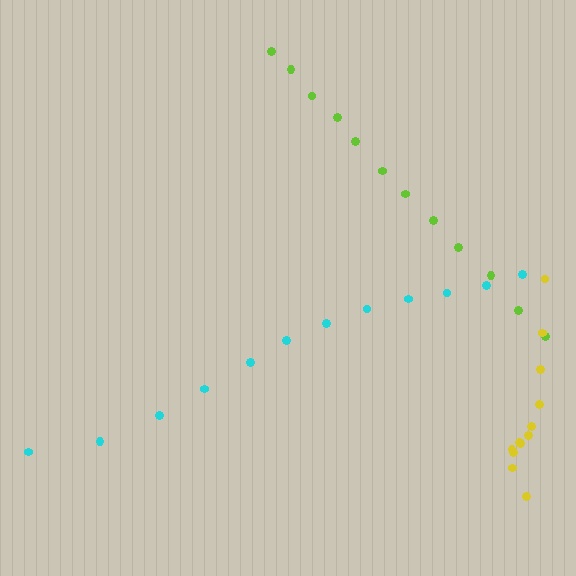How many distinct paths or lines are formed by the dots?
There are 3 distinct paths.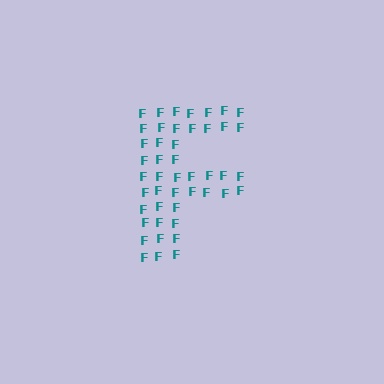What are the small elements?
The small elements are letter F's.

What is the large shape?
The large shape is the letter F.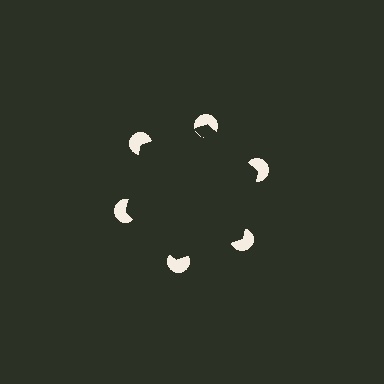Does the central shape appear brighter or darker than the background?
It typically appears slightly darker than the background, even though no actual brightness change is drawn.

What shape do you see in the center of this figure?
An illusory hexagon — its edges are inferred from the aligned wedge cuts in the pac-man discs, not physically drawn.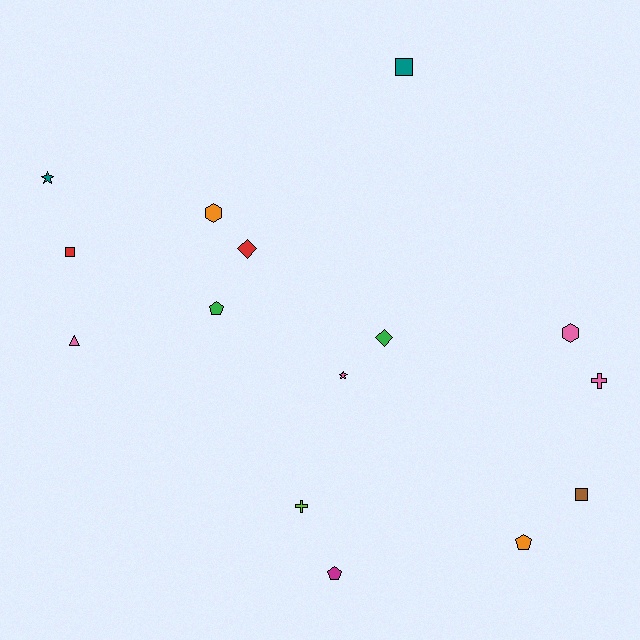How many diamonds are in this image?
There are 2 diamonds.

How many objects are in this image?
There are 15 objects.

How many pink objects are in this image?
There are 4 pink objects.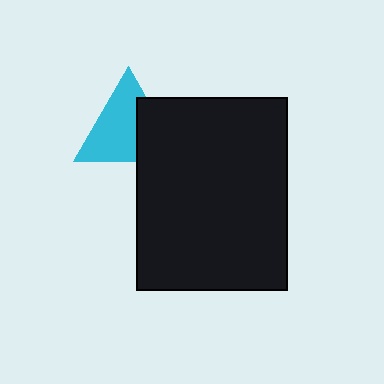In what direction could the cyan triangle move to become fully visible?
The cyan triangle could move left. That would shift it out from behind the black rectangle entirely.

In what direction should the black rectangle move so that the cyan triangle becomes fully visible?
The black rectangle should move right. That is the shortest direction to clear the overlap and leave the cyan triangle fully visible.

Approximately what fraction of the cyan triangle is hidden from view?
Roughly 36% of the cyan triangle is hidden behind the black rectangle.